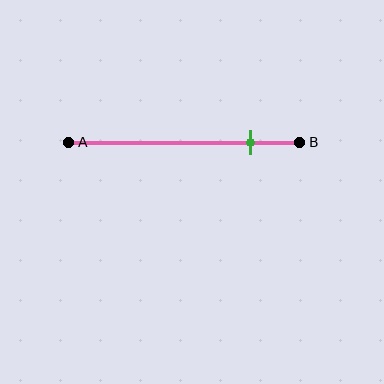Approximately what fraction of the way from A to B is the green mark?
The green mark is approximately 80% of the way from A to B.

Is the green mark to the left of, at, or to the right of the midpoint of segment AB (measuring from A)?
The green mark is to the right of the midpoint of segment AB.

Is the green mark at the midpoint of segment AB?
No, the mark is at about 80% from A, not at the 50% midpoint.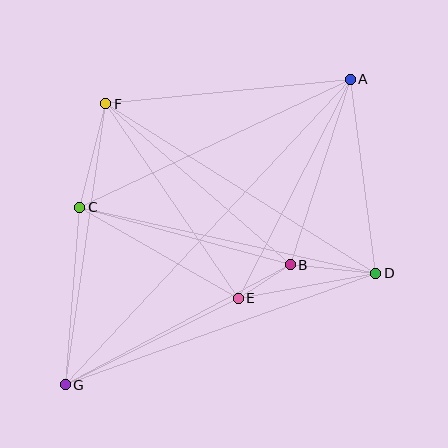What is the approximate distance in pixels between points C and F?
The distance between C and F is approximately 107 pixels.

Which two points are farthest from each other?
Points A and G are farthest from each other.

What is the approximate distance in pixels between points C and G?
The distance between C and G is approximately 178 pixels.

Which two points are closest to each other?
Points B and E are closest to each other.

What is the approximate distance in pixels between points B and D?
The distance between B and D is approximately 86 pixels.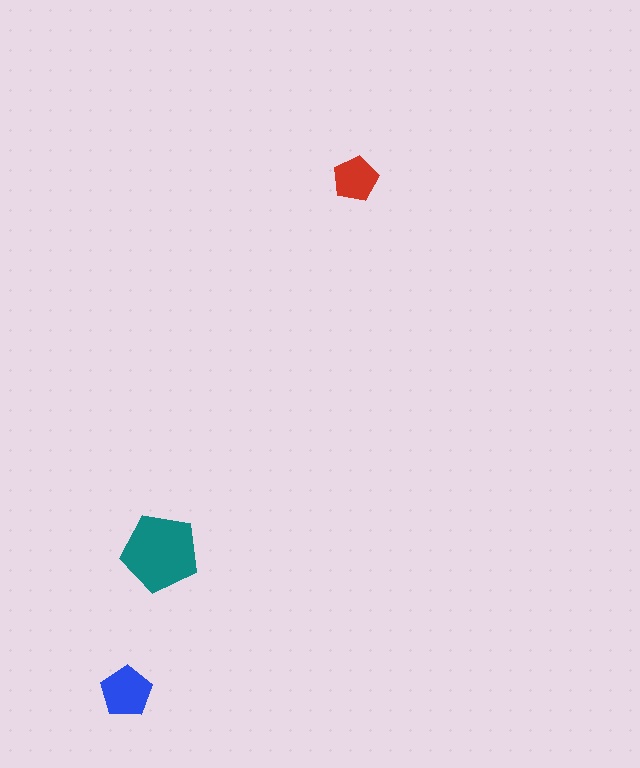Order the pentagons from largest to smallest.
the teal one, the blue one, the red one.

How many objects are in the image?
There are 3 objects in the image.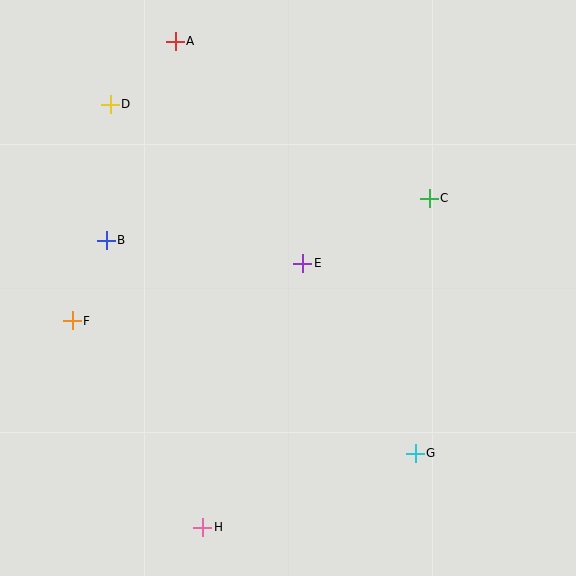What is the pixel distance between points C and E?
The distance between C and E is 142 pixels.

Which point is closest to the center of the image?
Point E at (303, 263) is closest to the center.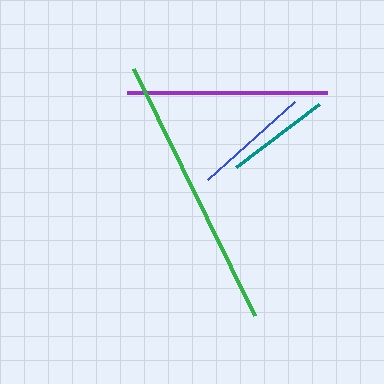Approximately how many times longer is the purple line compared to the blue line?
The purple line is approximately 1.7 times the length of the blue line.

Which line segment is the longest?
The green line is the longest at approximately 275 pixels.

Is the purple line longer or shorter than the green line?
The green line is longer than the purple line.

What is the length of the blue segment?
The blue segment is approximately 116 pixels long.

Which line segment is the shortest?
The teal line is the shortest at approximately 103 pixels.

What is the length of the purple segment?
The purple segment is approximately 201 pixels long.